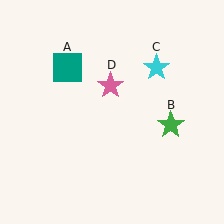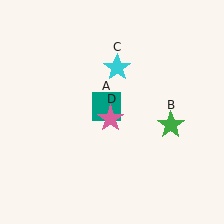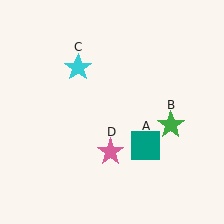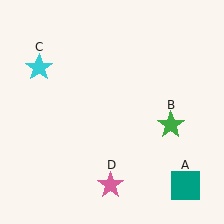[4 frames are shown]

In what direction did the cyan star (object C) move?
The cyan star (object C) moved left.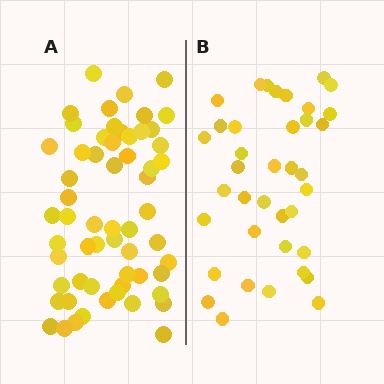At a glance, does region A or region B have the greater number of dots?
Region A (the left region) has more dots.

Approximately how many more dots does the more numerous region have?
Region A has approximately 20 more dots than region B.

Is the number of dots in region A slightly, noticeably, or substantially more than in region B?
Region A has substantially more. The ratio is roughly 1.6 to 1.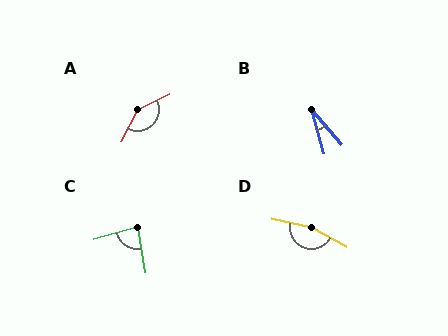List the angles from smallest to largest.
B (26°), C (83°), A (142°), D (163°).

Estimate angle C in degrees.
Approximately 83 degrees.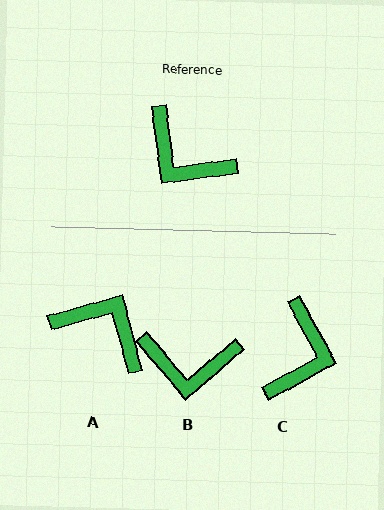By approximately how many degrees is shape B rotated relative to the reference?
Approximately 33 degrees counter-clockwise.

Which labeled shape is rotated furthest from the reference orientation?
A, about 172 degrees away.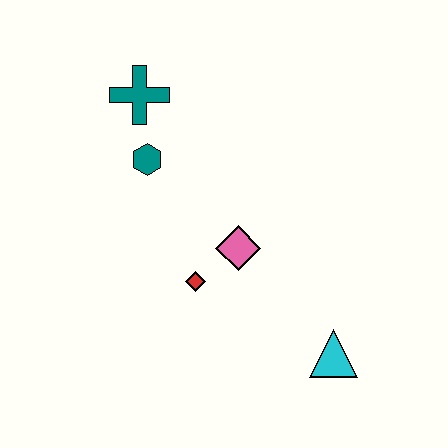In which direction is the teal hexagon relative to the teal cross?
The teal hexagon is below the teal cross.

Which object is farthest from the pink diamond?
The teal cross is farthest from the pink diamond.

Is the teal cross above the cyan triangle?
Yes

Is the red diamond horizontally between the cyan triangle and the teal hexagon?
Yes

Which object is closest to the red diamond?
The pink diamond is closest to the red diamond.